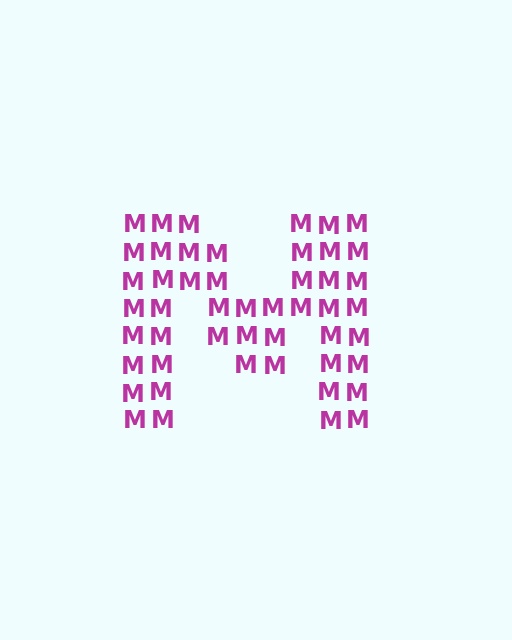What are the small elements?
The small elements are letter M's.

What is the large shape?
The large shape is the letter M.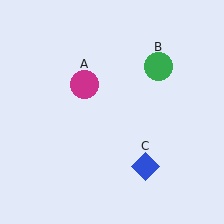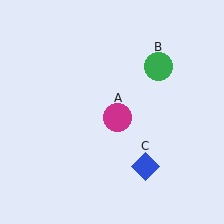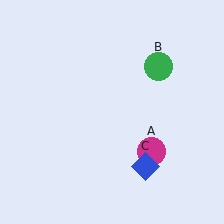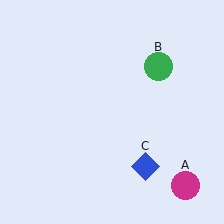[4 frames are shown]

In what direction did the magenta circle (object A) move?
The magenta circle (object A) moved down and to the right.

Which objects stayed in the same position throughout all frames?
Green circle (object B) and blue diamond (object C) remained stationary.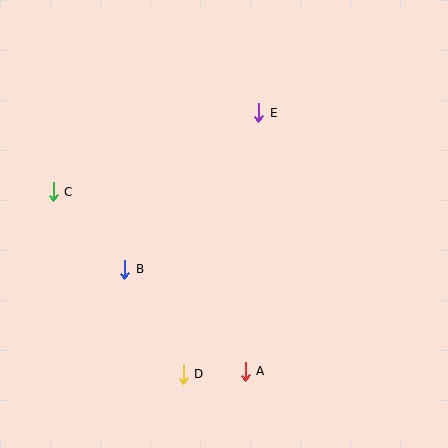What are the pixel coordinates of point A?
Point A is at (245, 371).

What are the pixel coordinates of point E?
Point E is at (259, 113).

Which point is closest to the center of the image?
Point B at (125, 269) is closest to the center.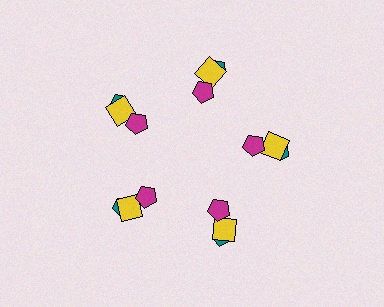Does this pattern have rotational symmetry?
Yes, this pattern has 5-fold rotational symmetry. It looks the same after rotating 72 degrees around the center.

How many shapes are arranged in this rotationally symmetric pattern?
There are 15 shapes, arranged in 5 groups of 3.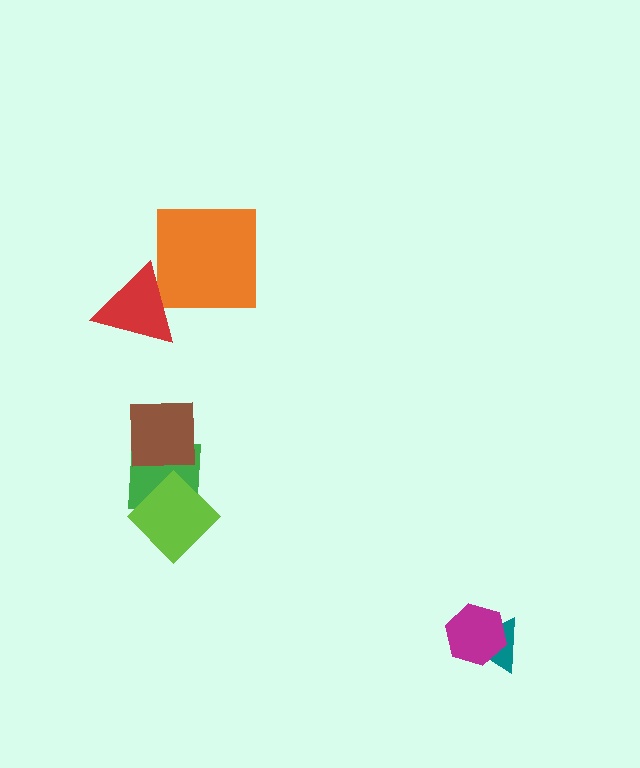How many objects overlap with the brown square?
1 object overlaps with the brown square.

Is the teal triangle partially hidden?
Yes, it is partially covered by another shape.